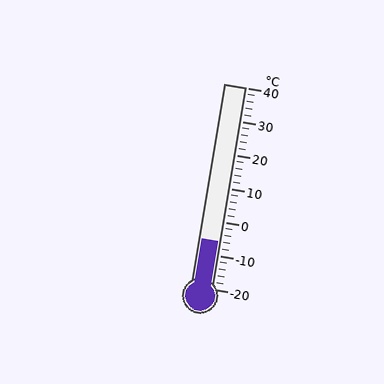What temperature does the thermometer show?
The thermometer shows approximately -6°C.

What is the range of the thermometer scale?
The thermometer scale ranges from -20°C to 40°C.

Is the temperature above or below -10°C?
The temperature is above -10°C.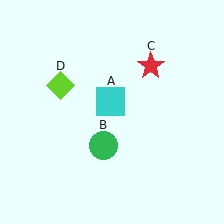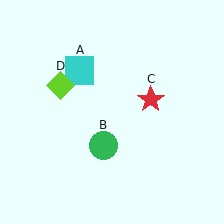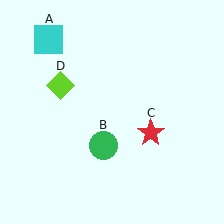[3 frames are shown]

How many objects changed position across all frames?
2 objects changed position: cyan square (object A), red star (object C).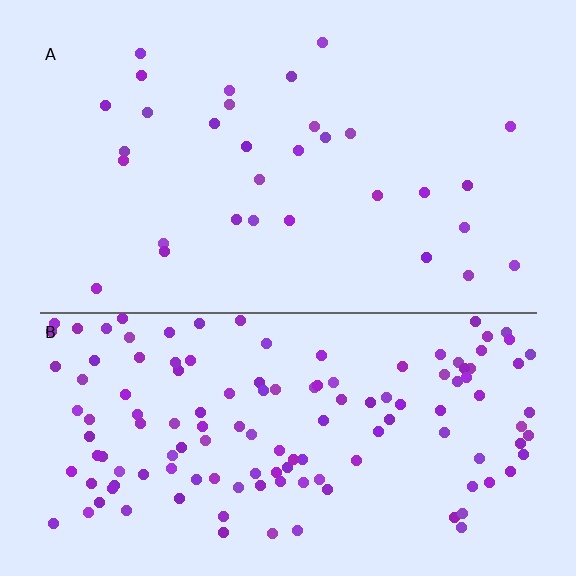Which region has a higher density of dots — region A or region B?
B (the bottom).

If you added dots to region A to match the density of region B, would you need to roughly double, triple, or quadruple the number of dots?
Approximately quadruple.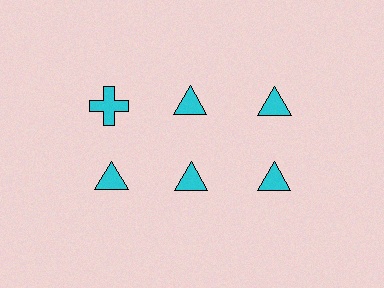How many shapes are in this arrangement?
There are 6 shapes arranged in a grid pattern.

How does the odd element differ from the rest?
It has a different shape: cross instead of triangle.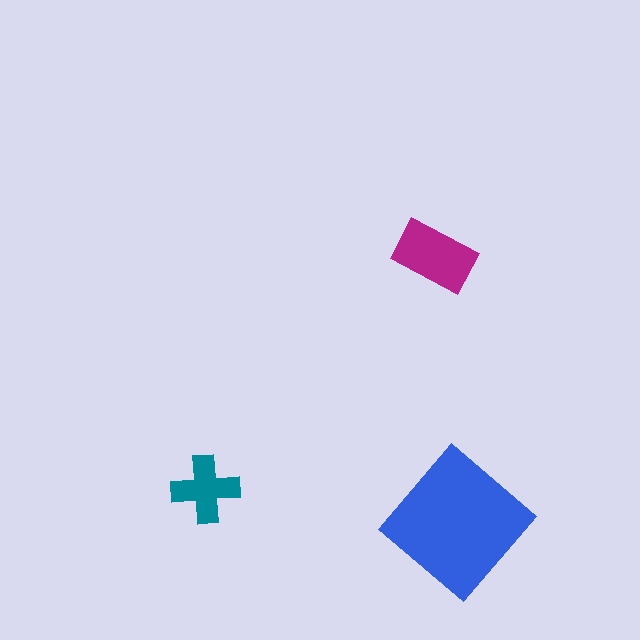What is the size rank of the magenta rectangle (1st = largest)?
2nd.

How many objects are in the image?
There are 3 objects in the image.